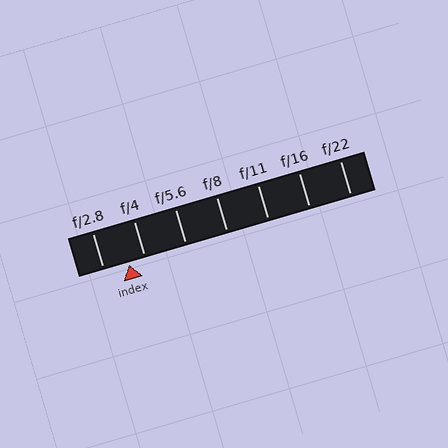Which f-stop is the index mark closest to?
The index mark is closest to f/4.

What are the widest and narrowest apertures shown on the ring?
The widest aperture shown is f/2.8 and the narrowest is f/22.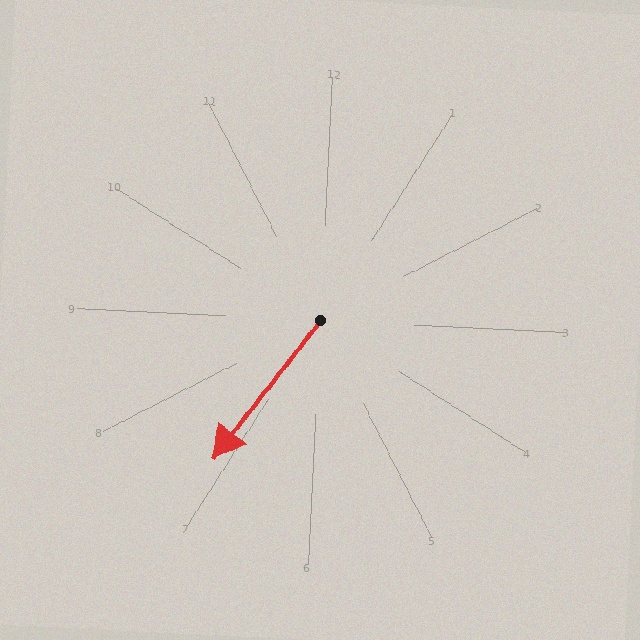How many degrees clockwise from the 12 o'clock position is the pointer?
Approximately 215 degrees.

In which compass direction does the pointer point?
Southwest.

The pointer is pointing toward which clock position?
Roughly 7 o'clock.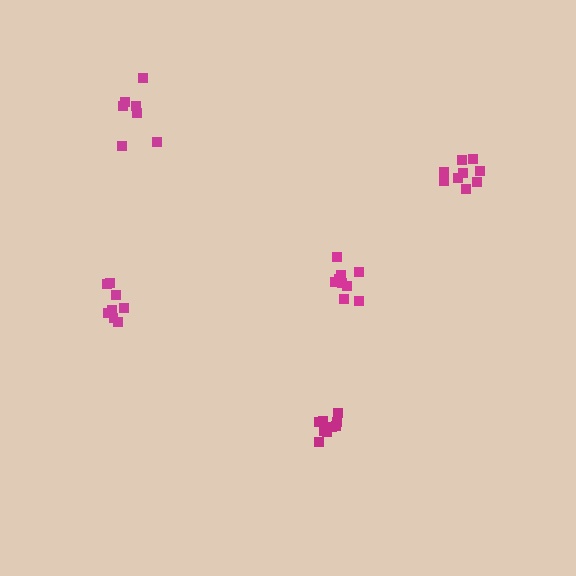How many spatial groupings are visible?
There are 5 spatial groupings.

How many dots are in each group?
Group 1: 10 dots, Group 2: 7 dots, Group 3: 9 dots, Group 4: 9 dots, Group 5: 8 dots (43 total).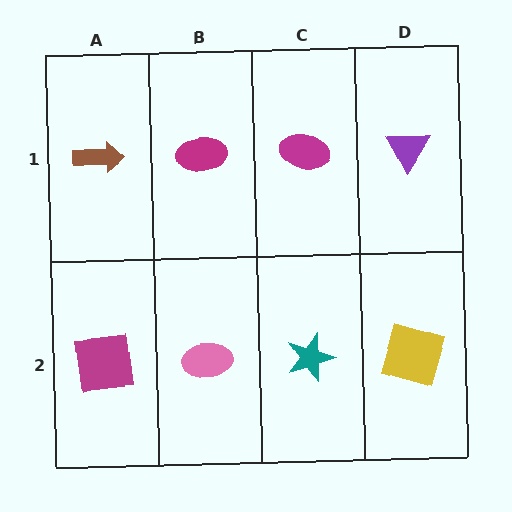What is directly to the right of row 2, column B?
A teal star.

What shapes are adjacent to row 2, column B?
A magenta ellipse (row 1, column B), a magenta square (row 2, column A), a teal star (row 2, column C).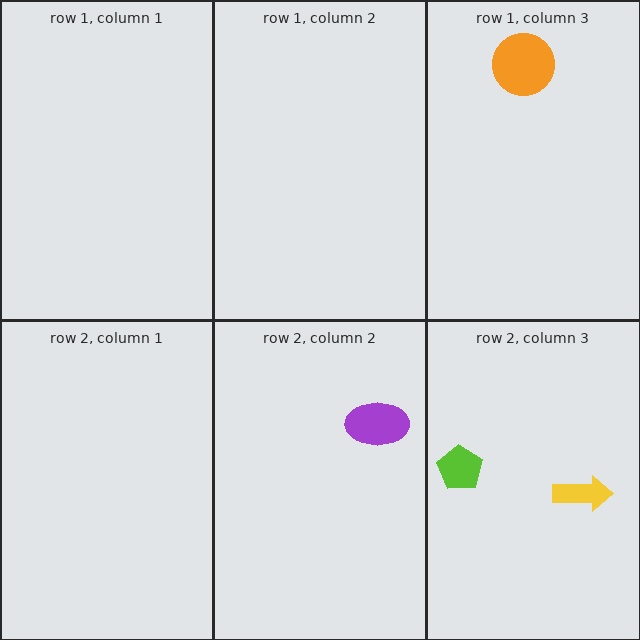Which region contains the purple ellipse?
The row 2, column 2 region.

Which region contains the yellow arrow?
The row 2, column 3 region.